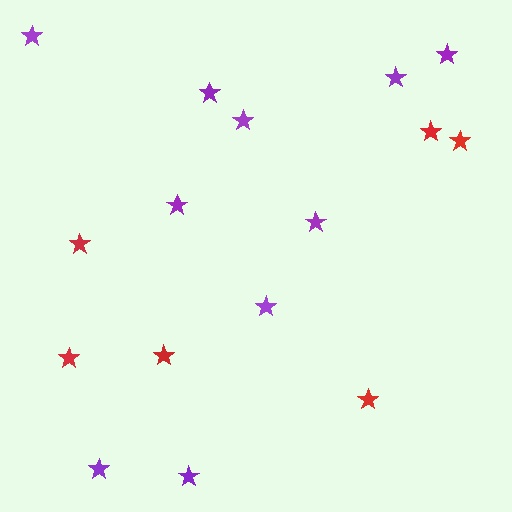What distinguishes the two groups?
There are 2 groups: one group of purple stars (10) and one group of red stars (6).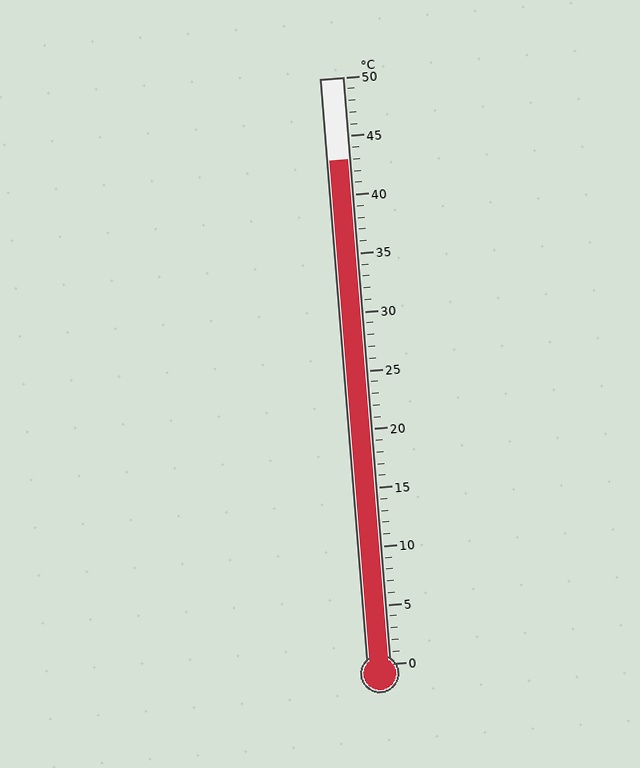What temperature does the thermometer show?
The thermometer shows approximately 43°C.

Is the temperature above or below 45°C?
The temperature is below 45°C.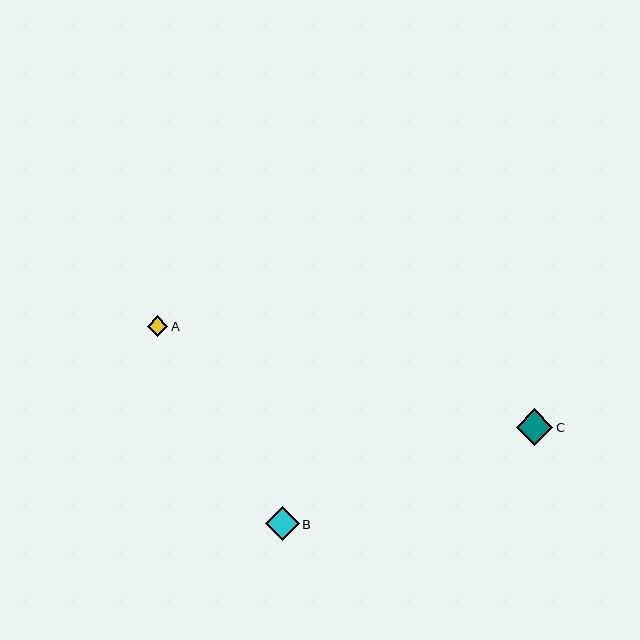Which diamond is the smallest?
Diamond A is the smallest with a size of approximately 21 pixels.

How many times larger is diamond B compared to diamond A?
Diamond B is approximately 1.6 times the size of diamond A.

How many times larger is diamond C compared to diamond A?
Diamond C is approximately 1.8 times the size of diamond A.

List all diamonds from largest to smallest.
From largest to smallest: C, B, A.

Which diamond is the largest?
Diamond C is the largest with a size of approximately 37 pixels.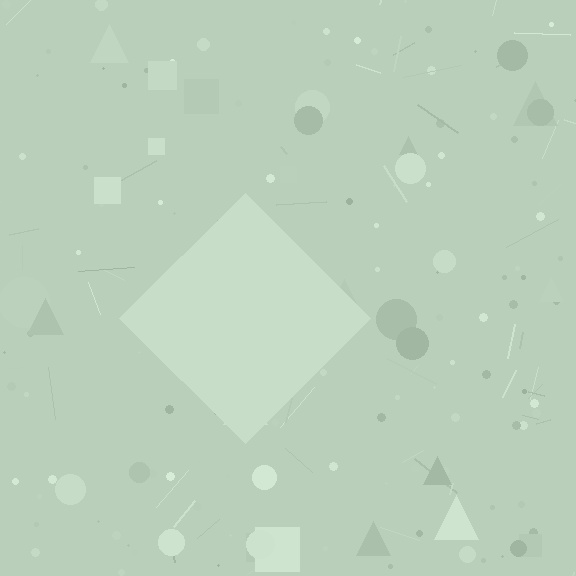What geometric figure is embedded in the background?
A diamond is embedded in the background.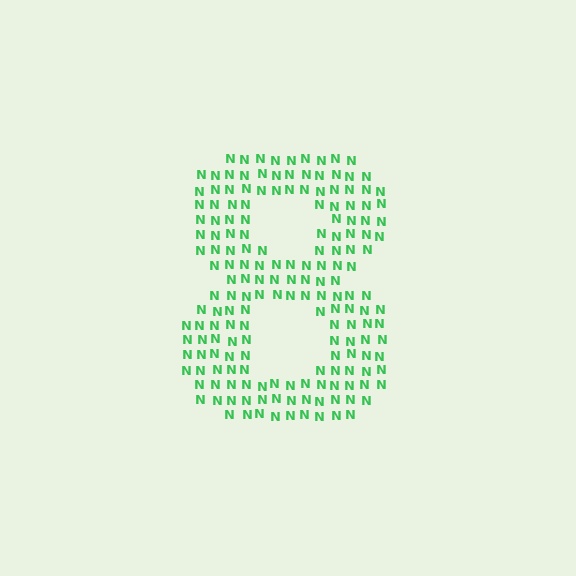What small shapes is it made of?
It is made of small letter N's.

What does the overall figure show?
The overall figure shows the digit 8.